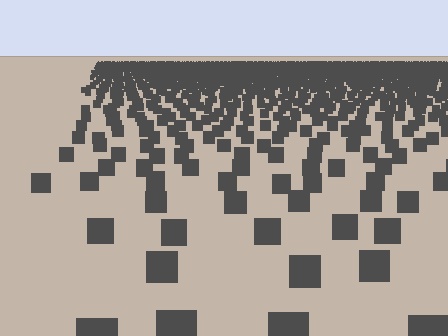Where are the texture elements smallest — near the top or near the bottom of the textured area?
Near the top.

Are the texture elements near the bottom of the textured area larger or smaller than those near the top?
Larger. Near the bottom, elements are closer to the viewer and appear at a bigger on-screen size.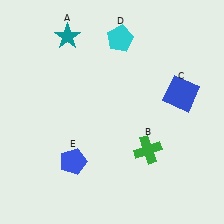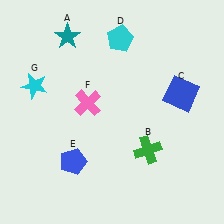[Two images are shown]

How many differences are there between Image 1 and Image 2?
There are 2 differences between the two images.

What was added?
A pink cross (F), a cyan star (G) were added in Image 2.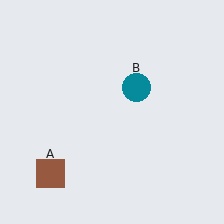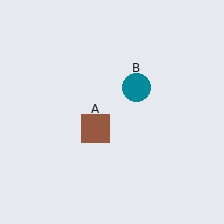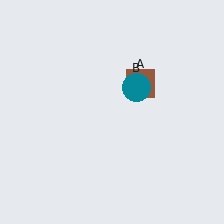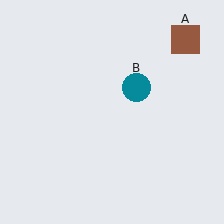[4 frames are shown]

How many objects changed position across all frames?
1 object changed position: brown square (object A).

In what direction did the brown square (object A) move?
The brown square (object A) moved up and to the right.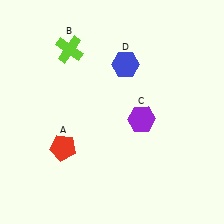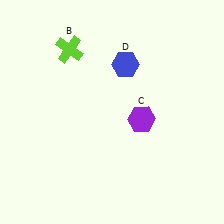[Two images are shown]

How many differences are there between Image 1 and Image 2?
There is 1 difference between the two images.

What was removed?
The red pentagon (A) was removed in Image 2.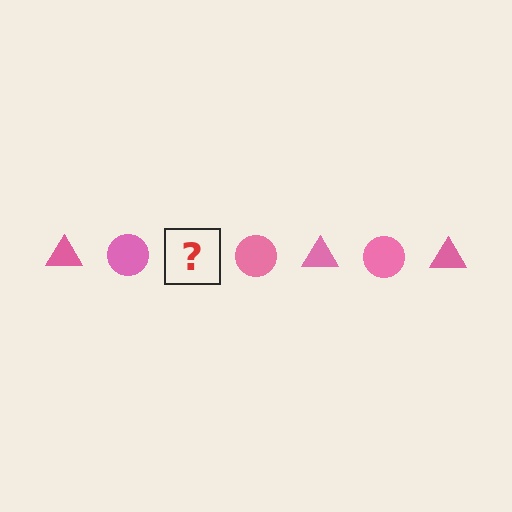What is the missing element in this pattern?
The missing element is a pink triangle.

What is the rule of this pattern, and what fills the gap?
The rule is that the pattern cycles through triangle, circle shapes in pink. The gap should be filled with a pink triangle.